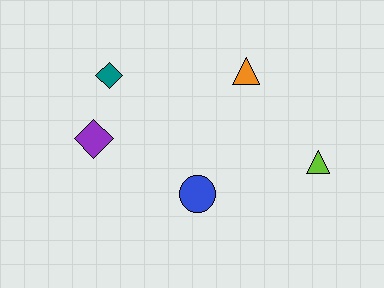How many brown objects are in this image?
There are no brown objects.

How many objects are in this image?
There are 5 objects.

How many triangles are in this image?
There are 2 triangles.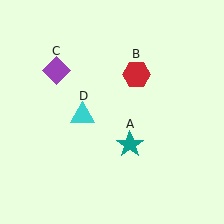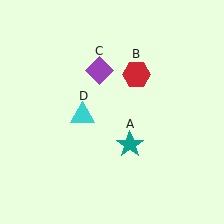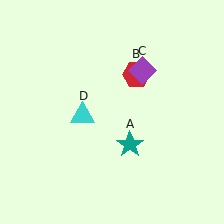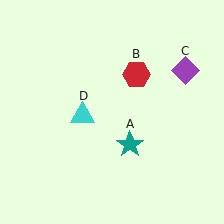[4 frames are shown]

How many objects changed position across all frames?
1 object changed position: purple diamond (object C).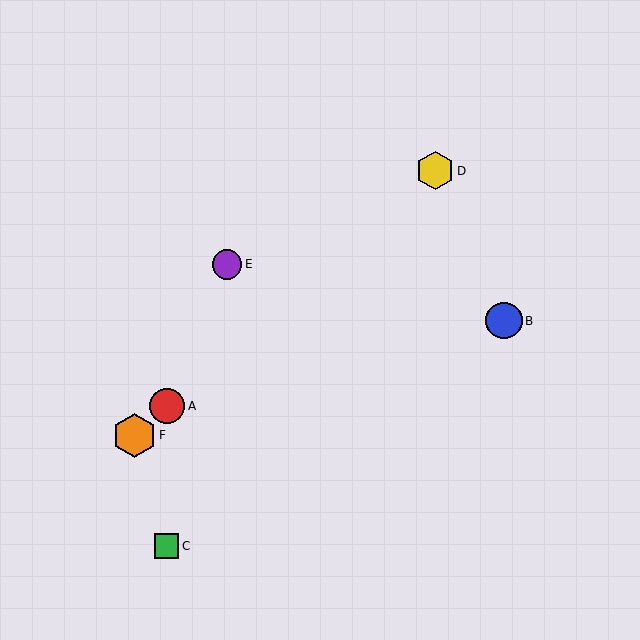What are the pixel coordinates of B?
Object B is at (504, 321).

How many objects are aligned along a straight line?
3 objects (A, D, F) are aligned along a straight line.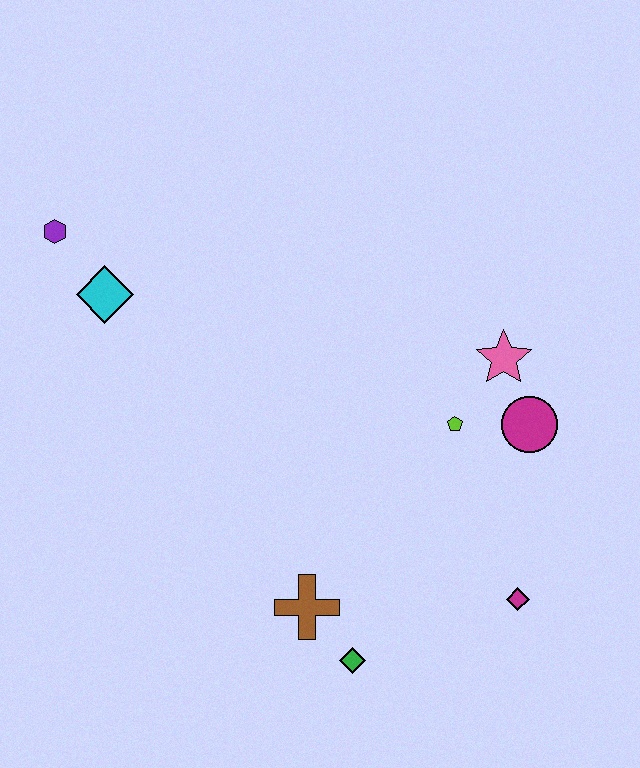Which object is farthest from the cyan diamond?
The magenta diamond is farthest from the cyan diamond.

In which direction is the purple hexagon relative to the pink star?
The purple hexagon is to the left of the pink star.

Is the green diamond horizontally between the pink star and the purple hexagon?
Yes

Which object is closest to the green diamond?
The brown cross is closest to the green diamond.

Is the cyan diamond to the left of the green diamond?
Yes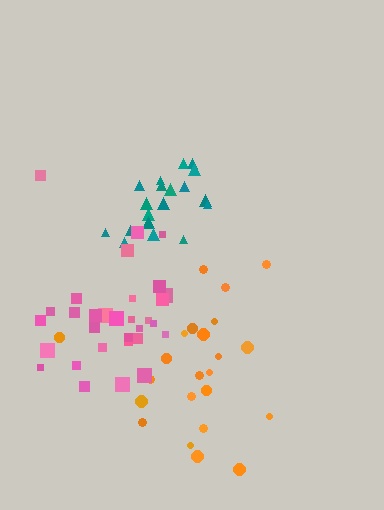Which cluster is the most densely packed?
Teal.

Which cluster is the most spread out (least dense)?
Pink.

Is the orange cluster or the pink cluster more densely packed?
Orange.